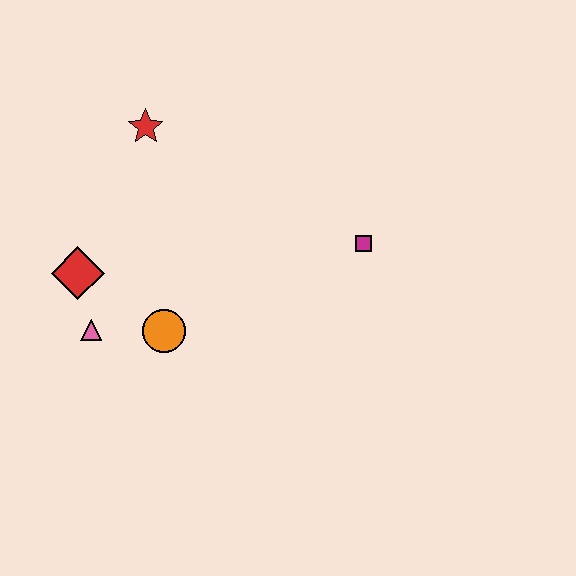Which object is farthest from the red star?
The magenta square is farthest from the red star.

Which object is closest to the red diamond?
The pink triangle is closest to the red diamond.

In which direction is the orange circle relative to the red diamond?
The orange circle is to the right of the red diamond.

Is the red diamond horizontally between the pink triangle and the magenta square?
No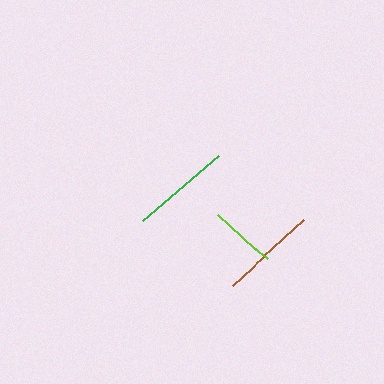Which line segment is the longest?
The green line is the longest at approximately 100 pixels.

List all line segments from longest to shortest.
From longest to shortest: green, brown, lime.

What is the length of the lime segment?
The lime segment is approximately 67 pixels long.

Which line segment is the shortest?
The lime line is the shortest at approximately 67 pixels.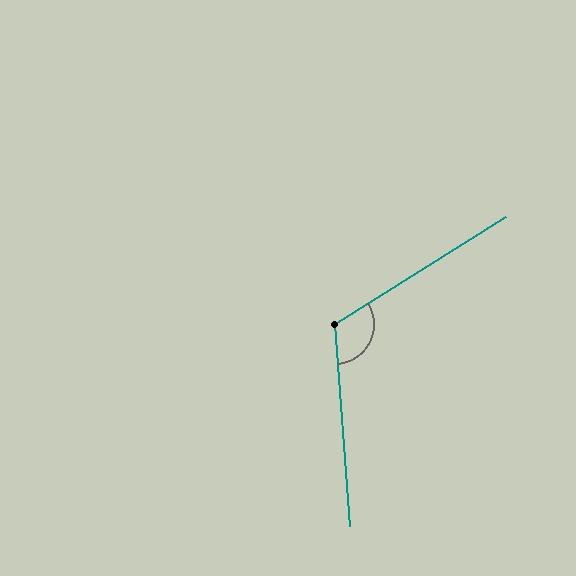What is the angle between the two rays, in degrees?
Approximately 118 degrees.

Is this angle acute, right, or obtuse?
It is obtuse.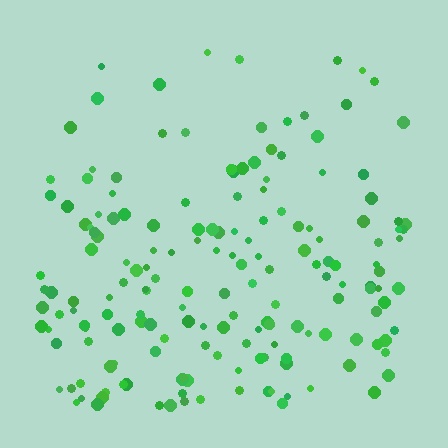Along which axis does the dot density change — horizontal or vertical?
Vertical.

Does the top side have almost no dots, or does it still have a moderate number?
Still a moderate number, just noticeably fewer than the bottom.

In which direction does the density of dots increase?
From top to bottom, with the bottom side densest.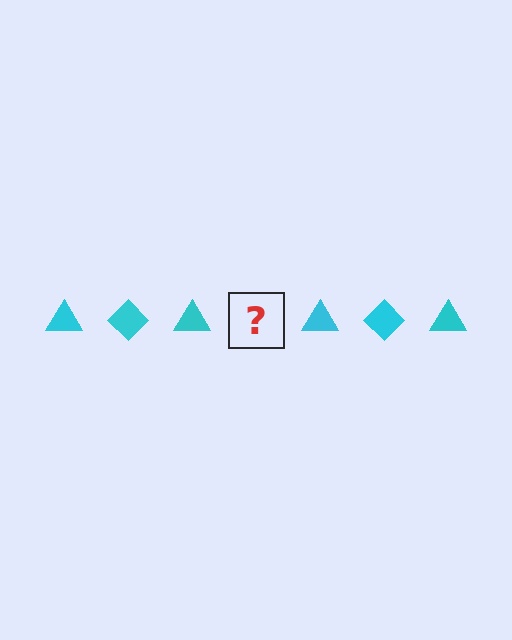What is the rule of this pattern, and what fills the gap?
The rule is that the pattern cycles through triangle, diamond shapes in cyan. The gap should be filled with a cyan diamond.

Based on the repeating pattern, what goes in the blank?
The blank should be a cyan diamond.